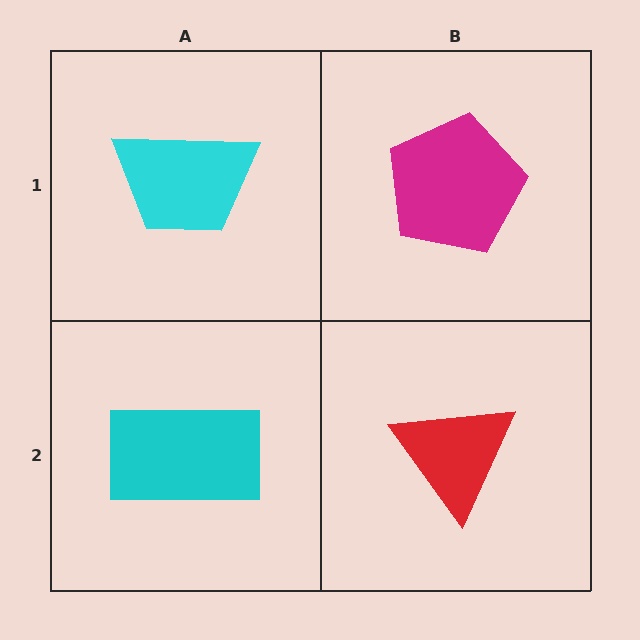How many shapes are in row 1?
2 shapes.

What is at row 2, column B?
A red triangle.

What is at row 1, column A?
A cyan trapezoid.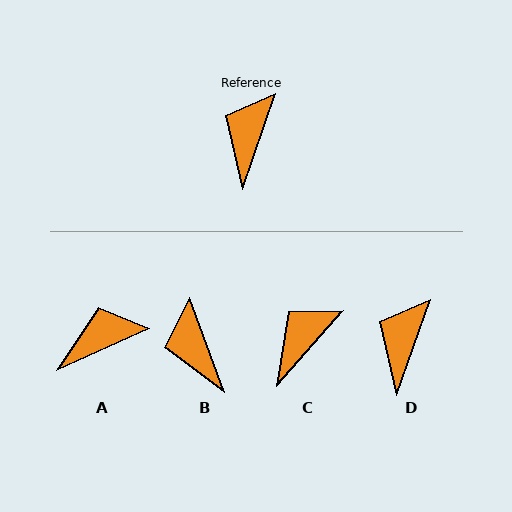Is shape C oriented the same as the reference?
No, it is off by about 22 degrees.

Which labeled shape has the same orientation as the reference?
D.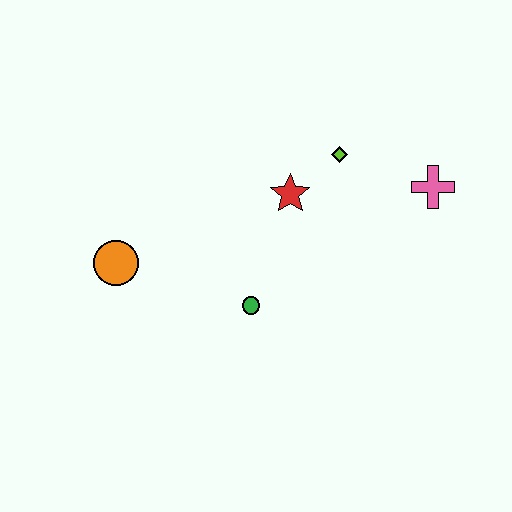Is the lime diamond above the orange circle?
Yes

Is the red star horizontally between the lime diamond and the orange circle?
Yes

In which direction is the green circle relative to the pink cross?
The green circle is to the left of the pink cross.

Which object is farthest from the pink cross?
The orange circle is farthest from the pink cross.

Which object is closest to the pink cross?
The lime diamond is closest to the pink cross.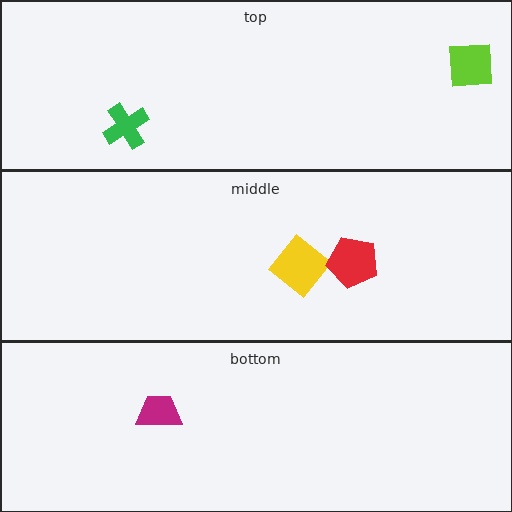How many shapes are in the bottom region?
1.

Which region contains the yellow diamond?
The middle region.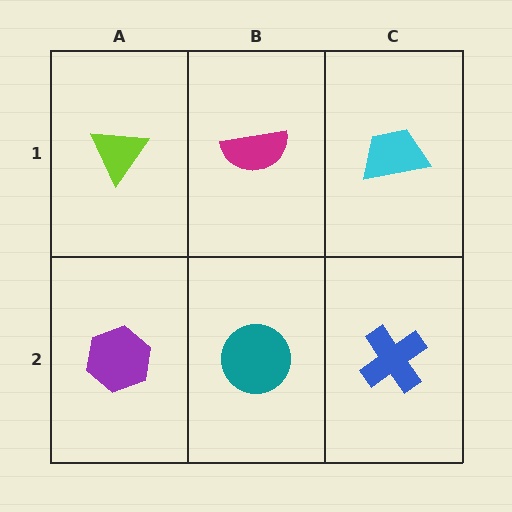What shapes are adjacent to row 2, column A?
A lime triangle (row 1, column A), a teal circle (row 2, column B).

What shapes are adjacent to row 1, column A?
A purple hexagon (row 2, column A), a magenta semicircle (row 1, column B).